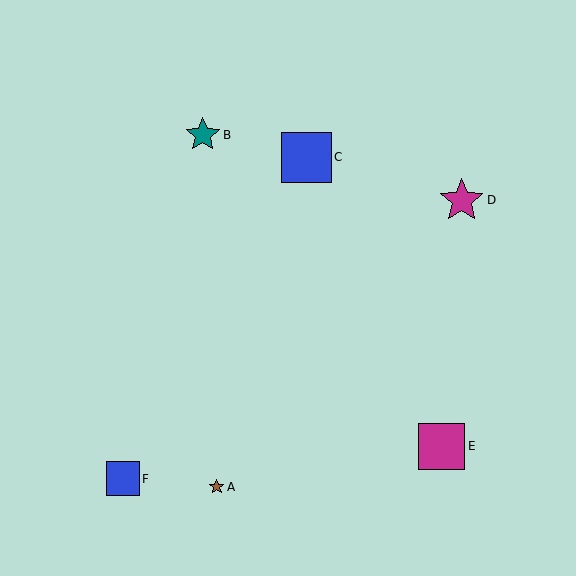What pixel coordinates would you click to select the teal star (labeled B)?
Click at (203, 135) to select the teal star B.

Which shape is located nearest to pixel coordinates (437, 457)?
The magenta square (labeled E) at (442, 446) is nearest to that location.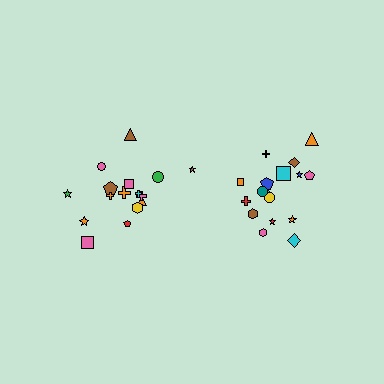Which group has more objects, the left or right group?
The right group.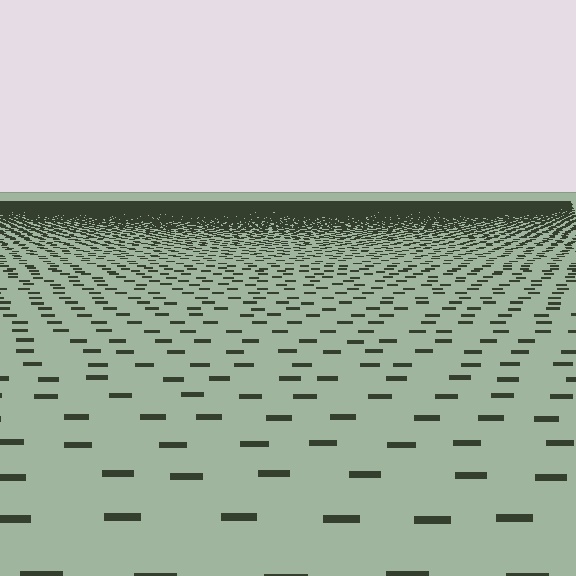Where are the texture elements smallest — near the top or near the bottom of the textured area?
Near the top.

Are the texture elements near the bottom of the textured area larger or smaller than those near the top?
Larger. Near the bottom, elements are closer to the viewer and appear at a bigger on-screen size.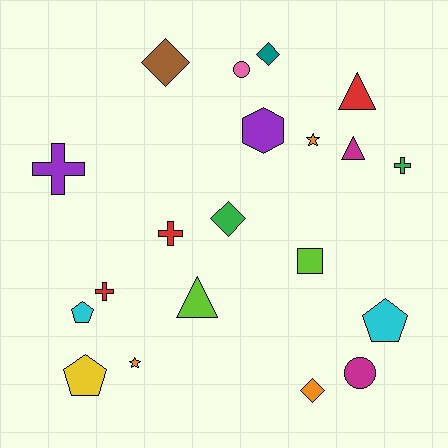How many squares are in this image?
There is 1 square.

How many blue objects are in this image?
There are no blue objects.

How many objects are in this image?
There are 20 objects.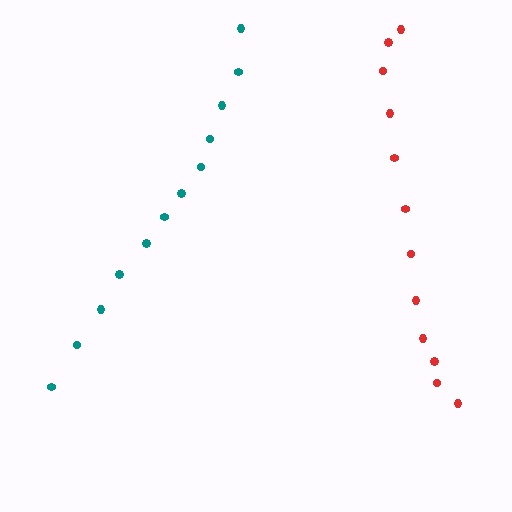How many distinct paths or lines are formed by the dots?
There are 2 distinct paths.